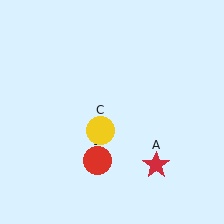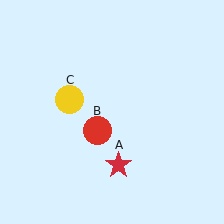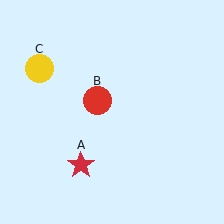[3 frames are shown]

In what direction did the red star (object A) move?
The red star (object A) moved left.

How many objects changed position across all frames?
3 objects changed position: red star (object A), red circle (object B), yellow circle (object C).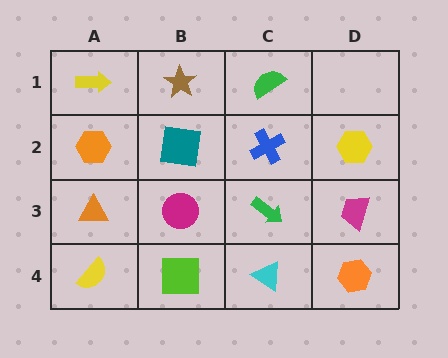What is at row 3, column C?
A green arrow.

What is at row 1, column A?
A yellow arrow.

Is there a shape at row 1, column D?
No, that cell is empty.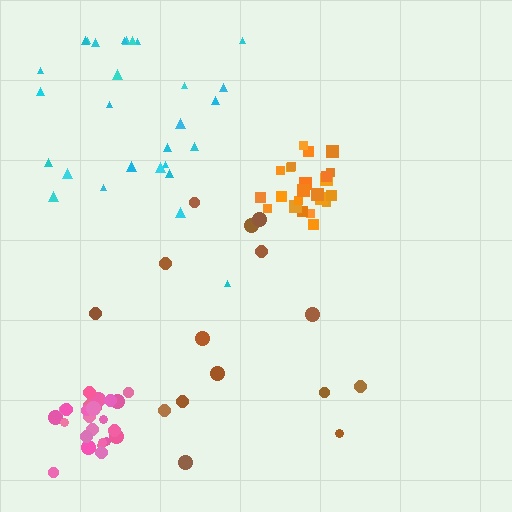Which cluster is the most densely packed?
Orange.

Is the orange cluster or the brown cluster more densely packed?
Orange.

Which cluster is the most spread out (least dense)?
Brown.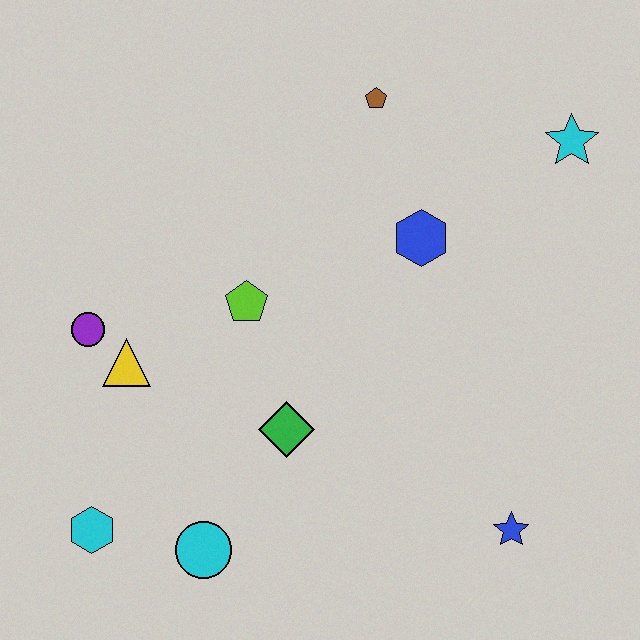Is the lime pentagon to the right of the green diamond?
No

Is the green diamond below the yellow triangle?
Yes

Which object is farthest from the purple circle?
The cyan star is farthest from the purple circle.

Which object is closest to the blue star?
The green diamond is closest to the blue star.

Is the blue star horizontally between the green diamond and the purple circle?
No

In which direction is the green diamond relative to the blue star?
The green diamond is to the left of the blue star.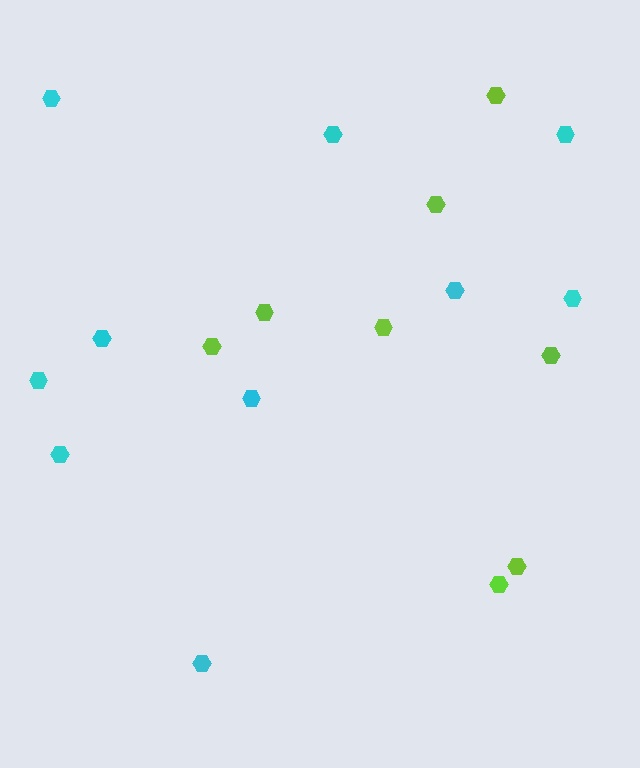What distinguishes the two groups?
There are 2 groups: one group of lime hexagons (8) and one group of cyan hexagons (10).